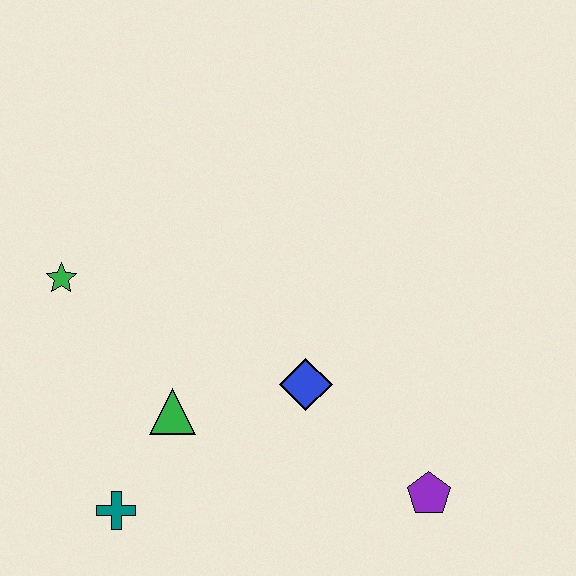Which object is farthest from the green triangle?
The purple pentagon is farthest from the green triangle.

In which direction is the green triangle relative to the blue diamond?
The green triangle is to the left of the blue diamond.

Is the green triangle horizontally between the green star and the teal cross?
No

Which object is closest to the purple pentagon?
The blue diamond is closest to the purple pentagon.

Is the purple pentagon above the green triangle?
No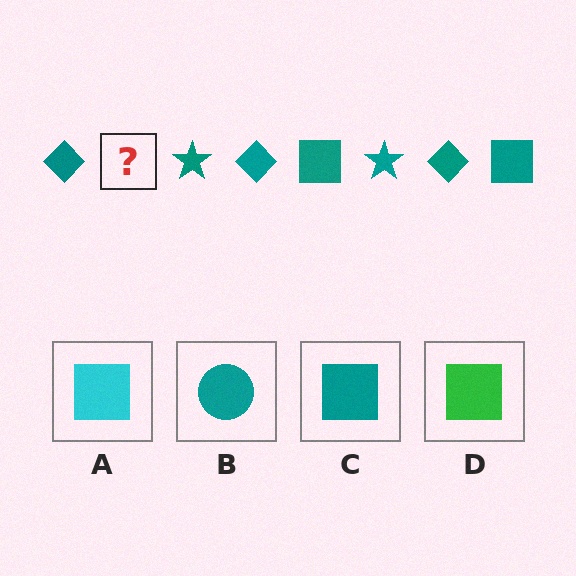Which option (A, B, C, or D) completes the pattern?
C.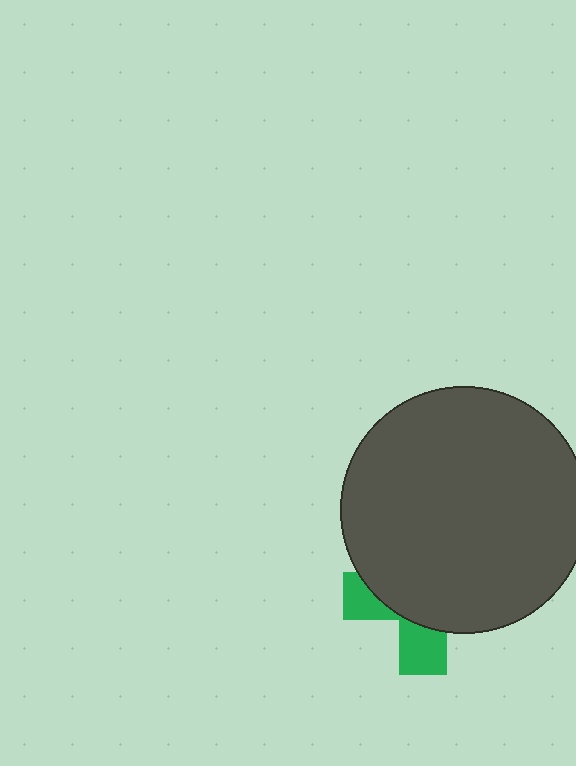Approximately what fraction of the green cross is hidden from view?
Roughly 70% of the green cross is hidden behind the dark gray circle.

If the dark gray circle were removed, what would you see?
You would see the complete green cross.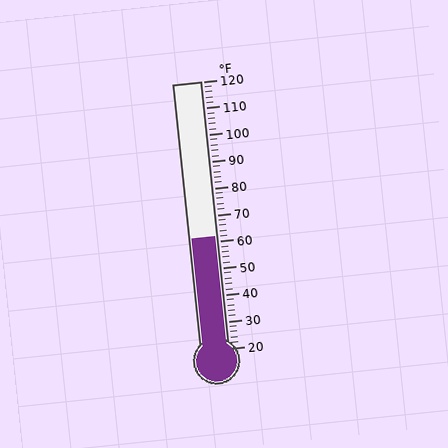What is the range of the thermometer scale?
The thermometer scale ranges from 20°F to 120°F.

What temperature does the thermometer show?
The thermometer shows approximately 62°F.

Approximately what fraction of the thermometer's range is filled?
The thermometer is filled to approximately 40% of its range.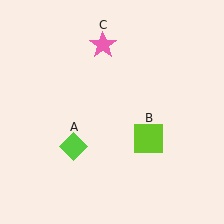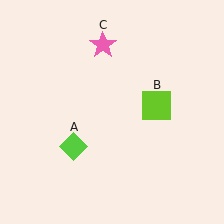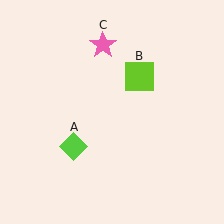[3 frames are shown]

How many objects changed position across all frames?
1 object changed position: lime square (object B).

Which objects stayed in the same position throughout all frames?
Lime diamond (object A) and pink star (object C) remained stationary.